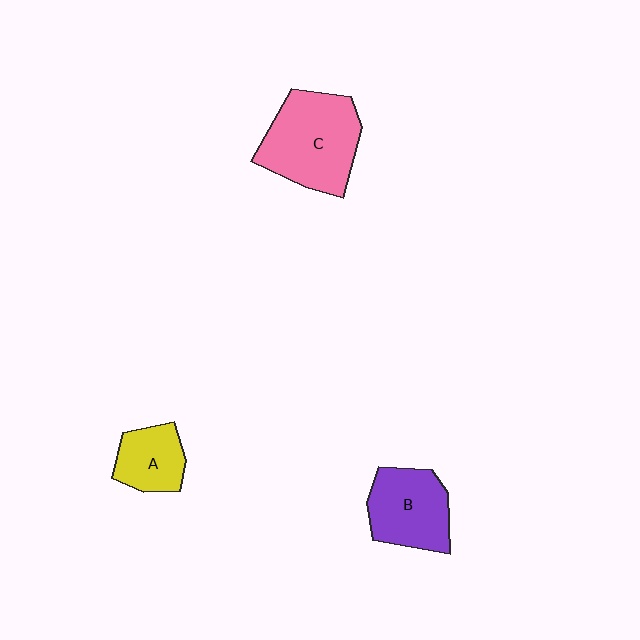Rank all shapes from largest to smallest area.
From largest to smallest: C (pink), B (purple), A (yellow).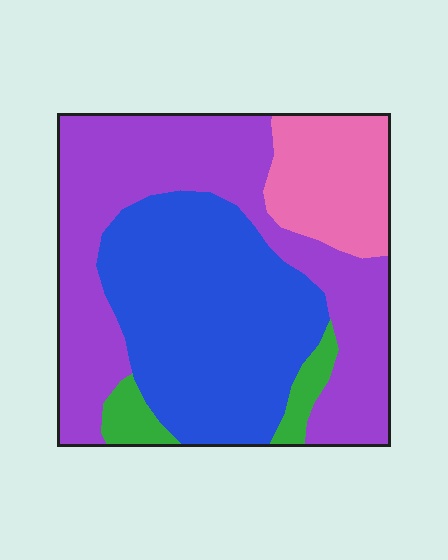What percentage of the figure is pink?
Pink takes up about one eighth (1/8) of the figure.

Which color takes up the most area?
Purple, at roughly 40%.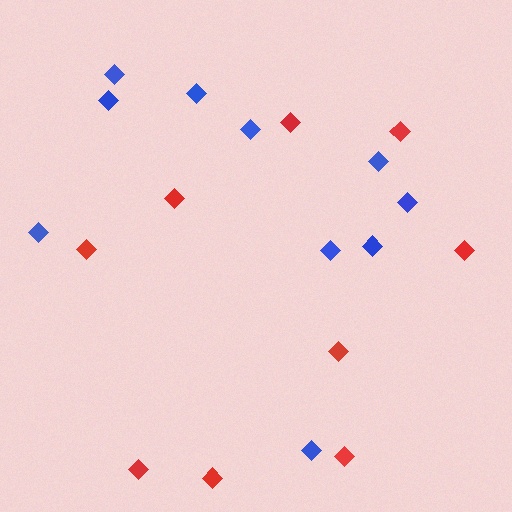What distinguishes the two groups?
There are 2 groups: one group of red diamonds (9) and one group of blue diamonds (10).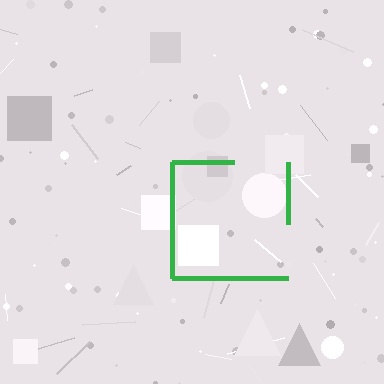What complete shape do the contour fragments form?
The contour fragments form a square.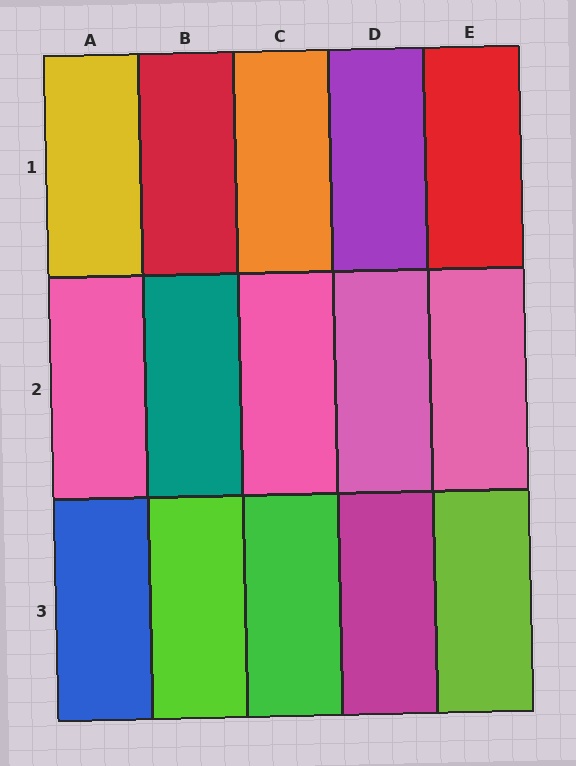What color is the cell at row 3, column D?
Magenta.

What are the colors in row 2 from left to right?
Pink, teal, pink, pink, pink.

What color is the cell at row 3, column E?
Lime.